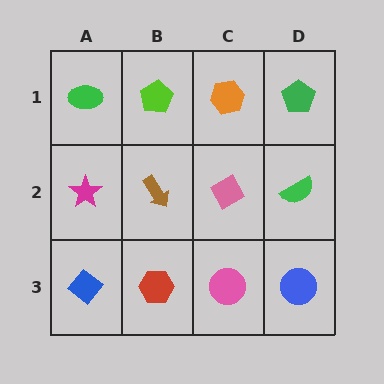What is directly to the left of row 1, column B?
A green ellipse.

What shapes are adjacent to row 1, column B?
A brown arrow (row 2, column B), a green ellipse (row 1, column A), an orange hexagon (row 1, column C).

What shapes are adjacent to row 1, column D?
A green semicircle (row 2, column D), an orange hexagon (row 1, column C).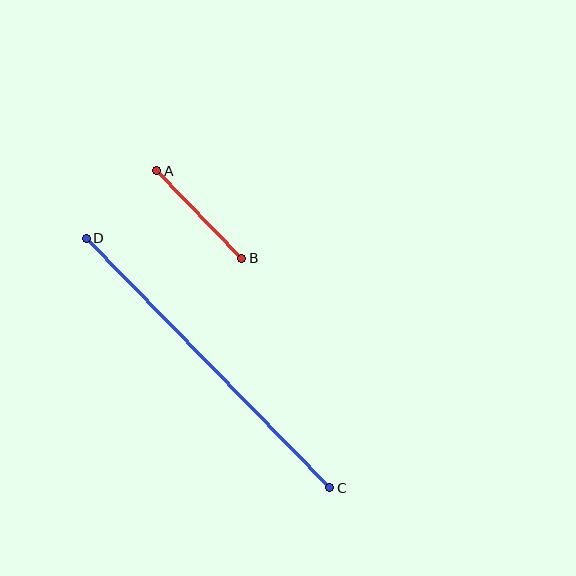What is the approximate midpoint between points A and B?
The midpoint is at approximately (199, 214) pixels.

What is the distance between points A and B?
The distance is approximately 122 pixels.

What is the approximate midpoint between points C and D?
The midpoint is at approximately (208, 363) pixels.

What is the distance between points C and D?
The distance is approximately 348 pixels.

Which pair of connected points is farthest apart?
Points C and D are farthest apart.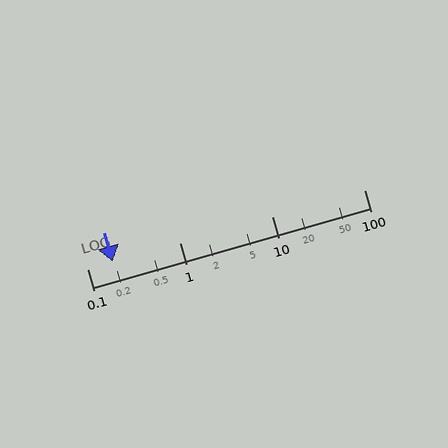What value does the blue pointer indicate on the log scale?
The pointer indicates approximately 0.19.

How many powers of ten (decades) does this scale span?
The scale spans 3 decades, from 0.1 to 100.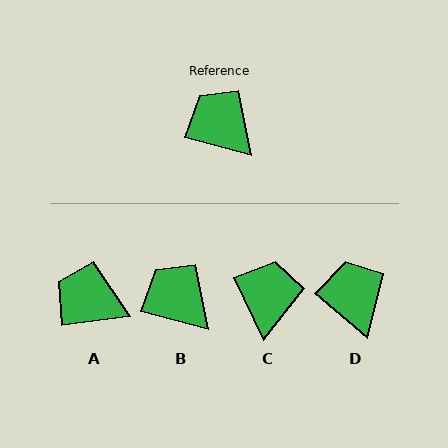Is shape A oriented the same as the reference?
No, it is off by about 23 degrees.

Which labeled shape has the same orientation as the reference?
B.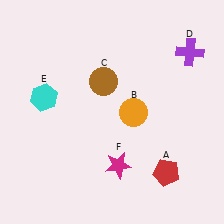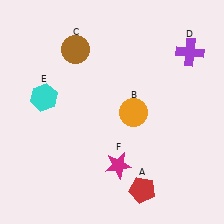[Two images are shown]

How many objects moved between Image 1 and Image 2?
2 objects moved between the two images.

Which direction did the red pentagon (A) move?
The red pentagon (A) moved left.